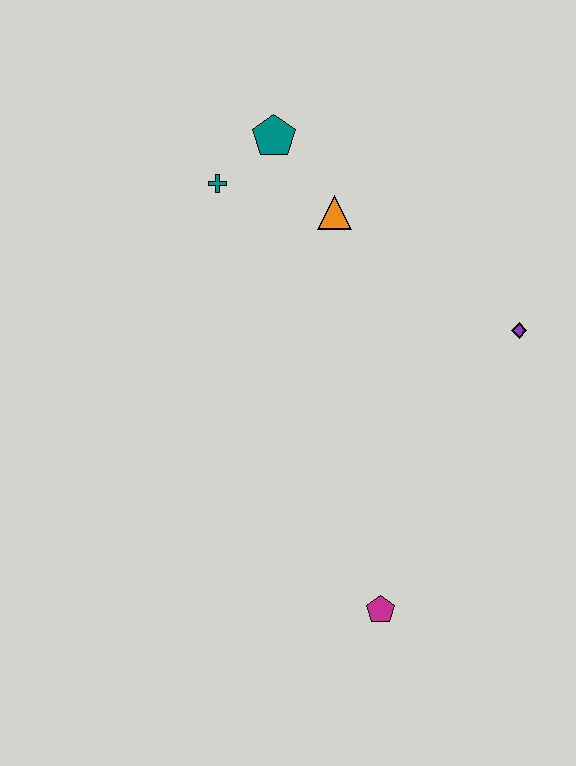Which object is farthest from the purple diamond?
The teal cross is farthest from the purple diamond.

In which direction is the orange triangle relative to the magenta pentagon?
The orange triangle is above the magenta pentagon.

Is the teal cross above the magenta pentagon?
Yes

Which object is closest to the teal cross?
The teal pentagon is closest to the teal cross.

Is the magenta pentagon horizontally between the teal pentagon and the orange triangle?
No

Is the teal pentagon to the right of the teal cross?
Yes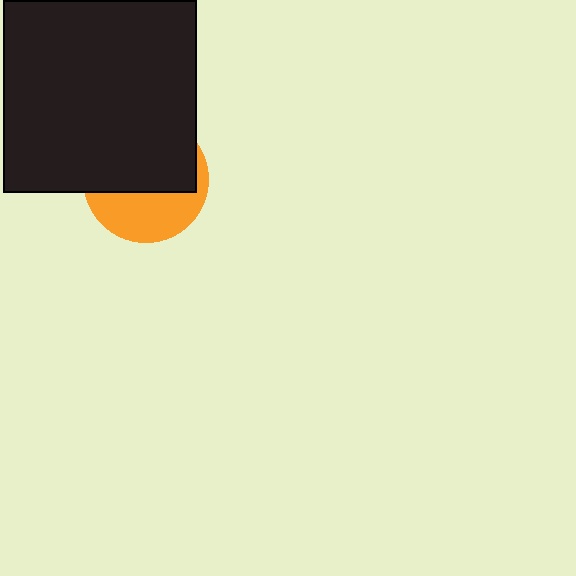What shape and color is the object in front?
The object in front is a black square.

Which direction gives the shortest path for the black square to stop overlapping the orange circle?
Moving up gives the shortest separation.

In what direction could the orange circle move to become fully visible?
The orange circle could move down. That would shift it out from behind the black square entirely.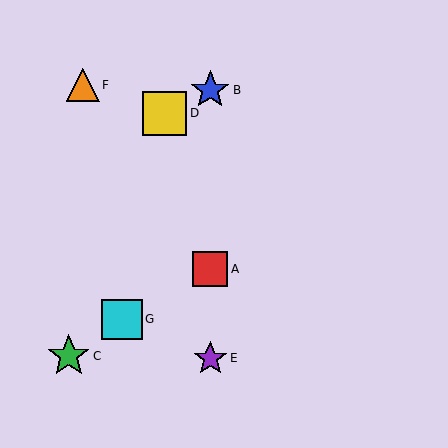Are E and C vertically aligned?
No, E is at x≈210 and C is at x≈69.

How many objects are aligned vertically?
3 objects (A, B, E) are aligned vertically.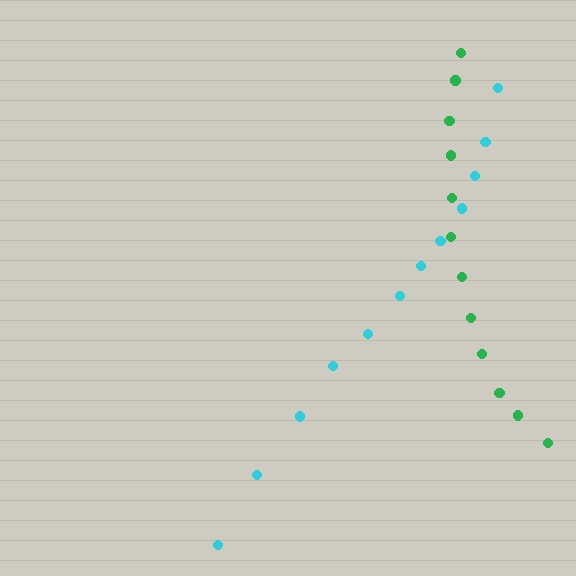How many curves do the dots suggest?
There are 2 distinct paths.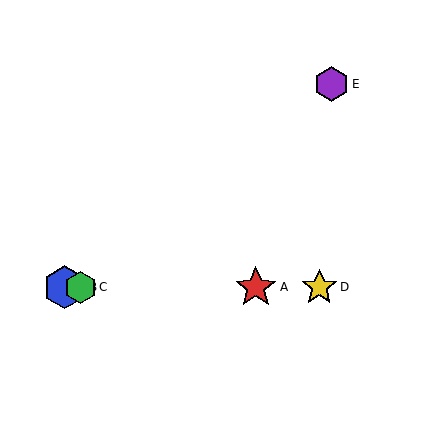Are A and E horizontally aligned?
No, A is at y≈287 and E is at y≈84.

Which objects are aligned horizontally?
Objects A, B, C, D are aligned horizontally.